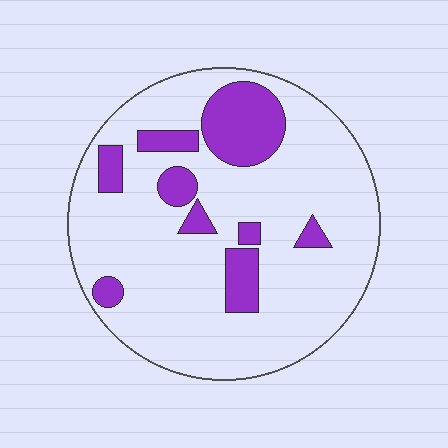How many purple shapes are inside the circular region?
9.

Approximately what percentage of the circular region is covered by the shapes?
Approximately 20%.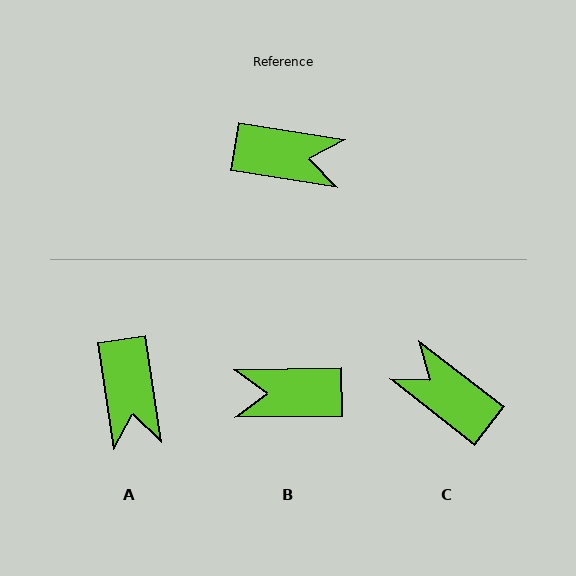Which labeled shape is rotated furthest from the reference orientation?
B, about 170 degrees away.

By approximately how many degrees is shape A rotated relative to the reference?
Approximately 72 degrees clockwise.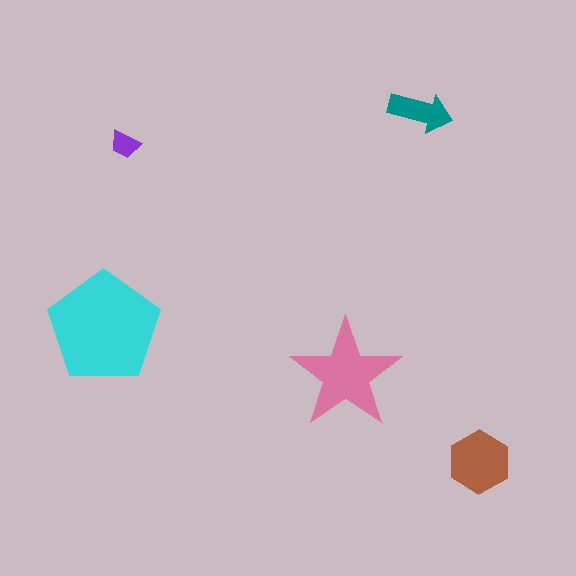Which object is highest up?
The teal arrow is topmost.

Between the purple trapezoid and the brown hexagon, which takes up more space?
The brown hexagon.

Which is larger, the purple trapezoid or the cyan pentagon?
The cyan pentagon.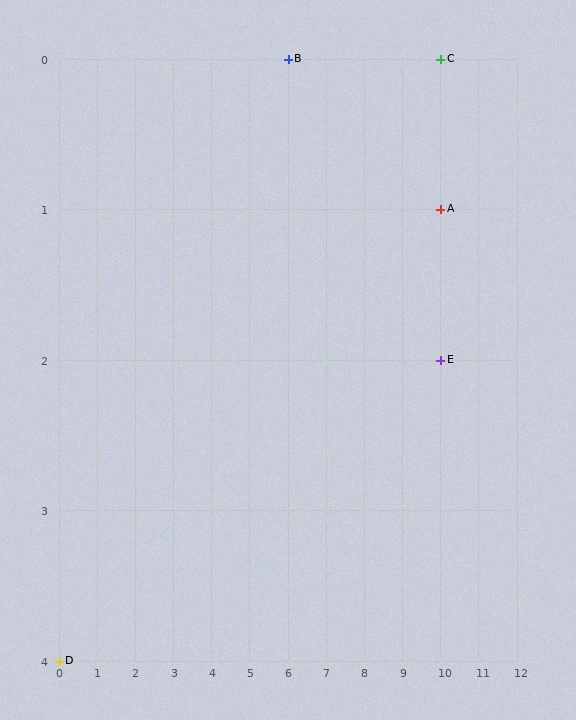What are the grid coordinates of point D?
Point D is at grid coordinates (0, 4).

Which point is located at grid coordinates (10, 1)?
Point A is at (10, 1).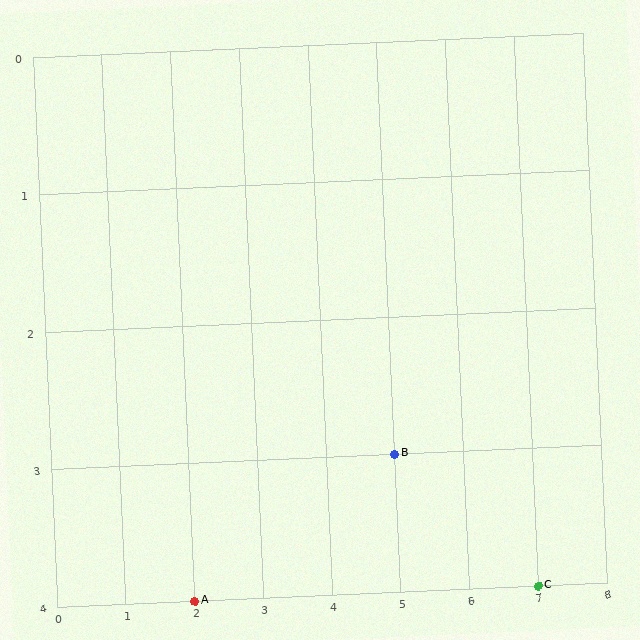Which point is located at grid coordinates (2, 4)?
Point A is at (2, 4).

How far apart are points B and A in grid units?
Points B and A are 3 columns and 1 row apart (about 3.2 grid units diagonally).